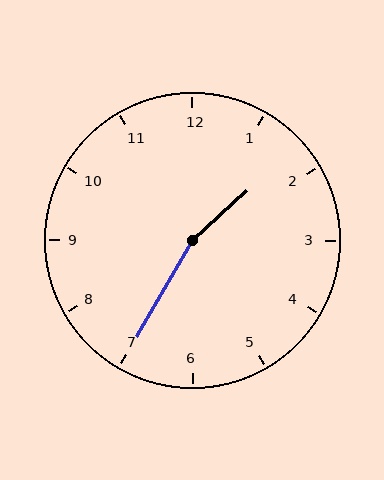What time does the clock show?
1:35.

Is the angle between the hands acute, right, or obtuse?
It is obtuse.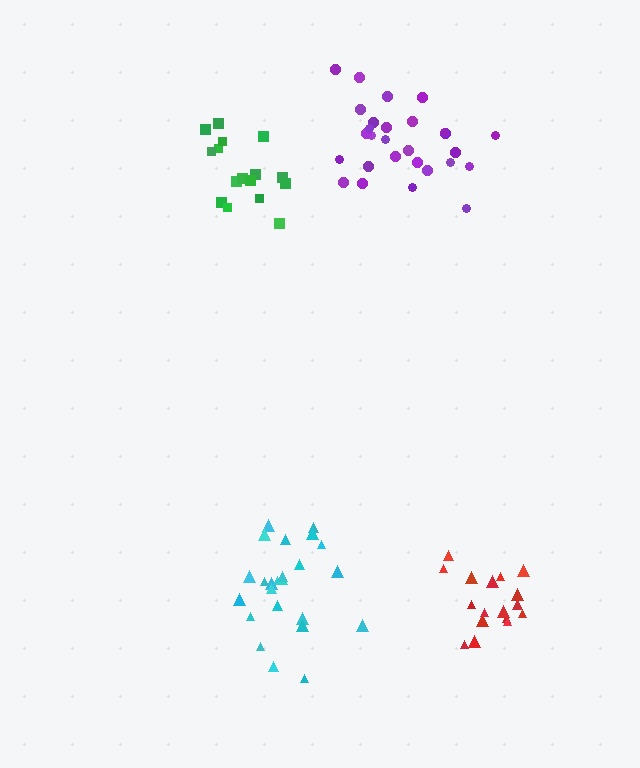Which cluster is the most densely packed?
Red.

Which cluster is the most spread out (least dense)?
Cyan.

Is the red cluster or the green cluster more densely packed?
Red.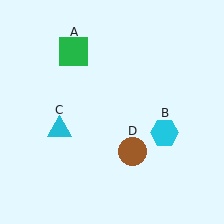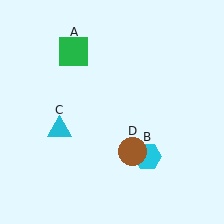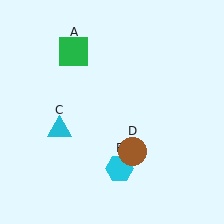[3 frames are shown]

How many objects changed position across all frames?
1 object changed position: cyan hexagon (object B).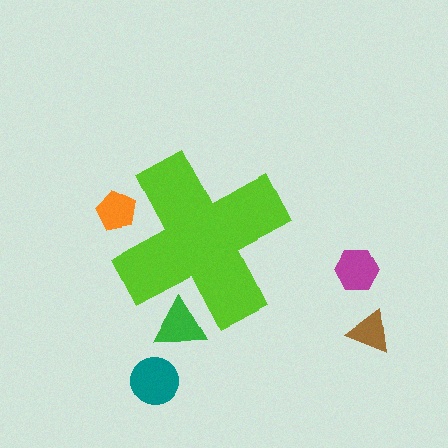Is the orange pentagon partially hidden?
Yes, the orange pentagon is partially hidden behind the lime cross.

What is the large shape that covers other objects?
A lime cross.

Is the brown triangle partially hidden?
No, the brown triangle is fully visible.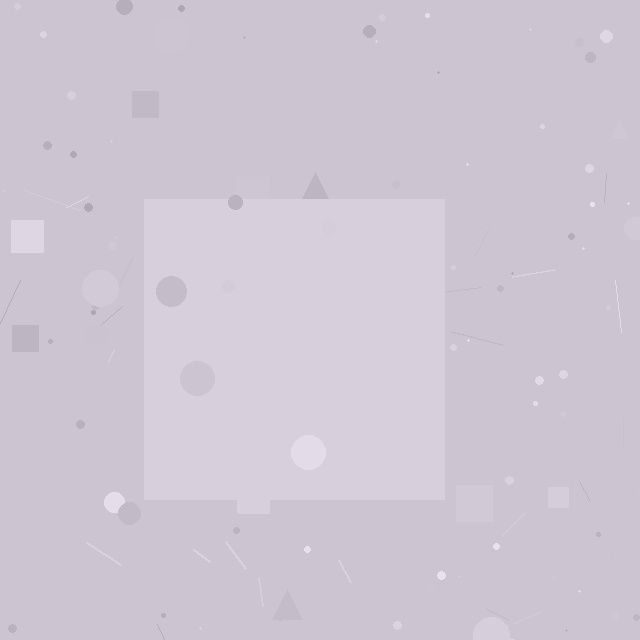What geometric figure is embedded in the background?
A square is embedded in the background.